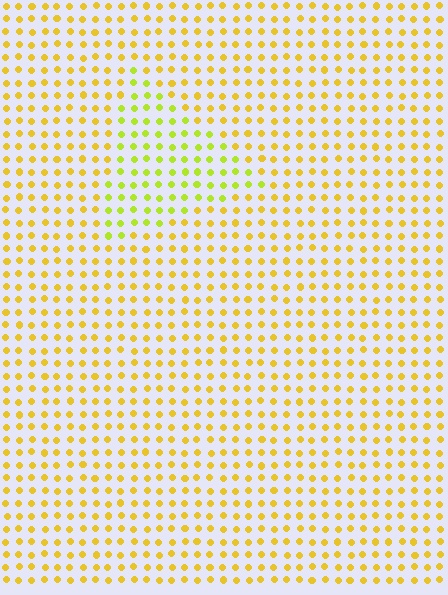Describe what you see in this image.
The image is filled with small yellow elements in a uniform arrangement. A triangle-shaped region is visible where the elements are tinted to a slightly different hue, forming a subtle color boundary.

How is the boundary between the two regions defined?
The boundary is defined purely by a slight shift in hue (about 29 degrees). Spacing, size, and orientation are identical on both sides.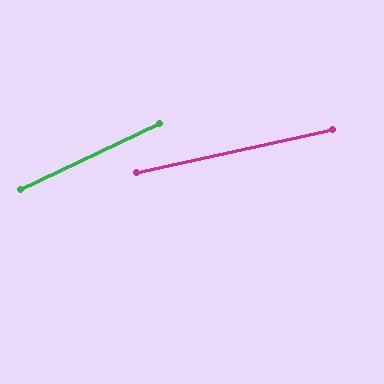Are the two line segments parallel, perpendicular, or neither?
Neither parallel nor perpendicular — they differ by about 13°.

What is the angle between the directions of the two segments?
Approximately 13 degrees.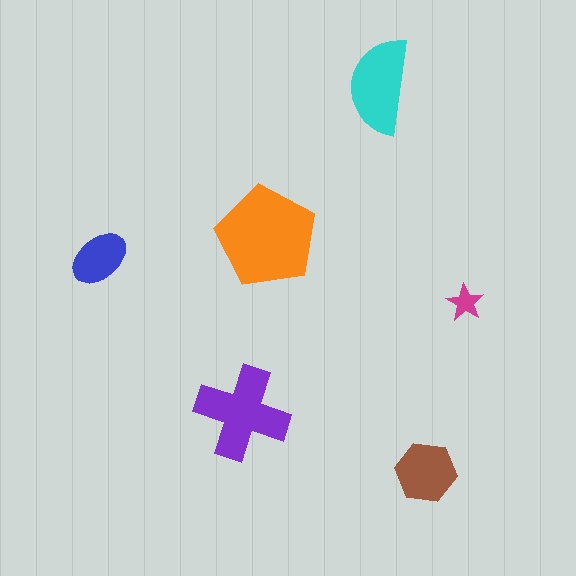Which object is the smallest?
The magenta star.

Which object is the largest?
The orange pentagon.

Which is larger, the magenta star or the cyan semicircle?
The cyan semicircle.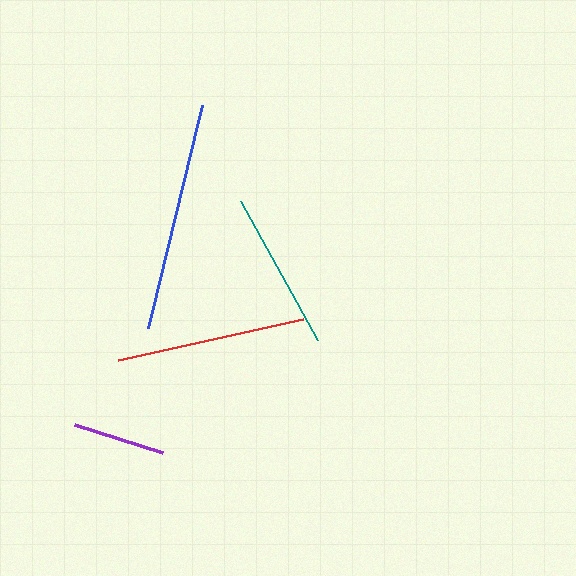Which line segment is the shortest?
The purple line is the shortest at approximately 92 pixels.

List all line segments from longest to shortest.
From longest to shortest: blue, red, teal, purple.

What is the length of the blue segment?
The blue segment is approximately 229 pixels long.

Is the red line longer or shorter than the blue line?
The blue line is longer than the red line.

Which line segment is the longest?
The blue line is the longest at approximately 229 pixels.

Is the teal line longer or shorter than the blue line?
The blue line is longer than the teal line.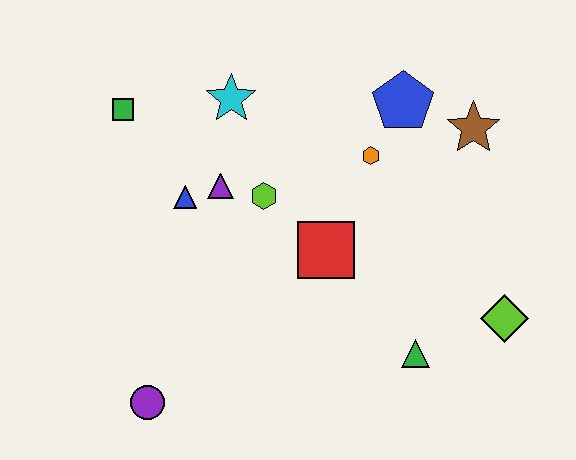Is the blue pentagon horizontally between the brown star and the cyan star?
Yes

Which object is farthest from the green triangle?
The green square is farthest from the green triangle.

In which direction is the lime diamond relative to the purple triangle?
The lime diamond is to the right of the purple triangle.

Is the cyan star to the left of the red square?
Yes